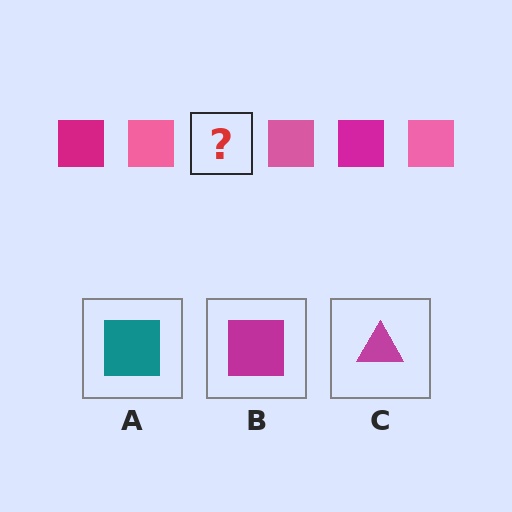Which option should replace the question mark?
Option B.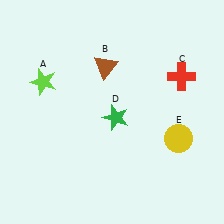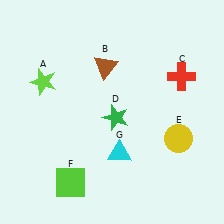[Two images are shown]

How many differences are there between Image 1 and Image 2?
There are 2 differences between the two images.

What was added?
A lime square (F), a cyan triangle (G) were added in Image 2.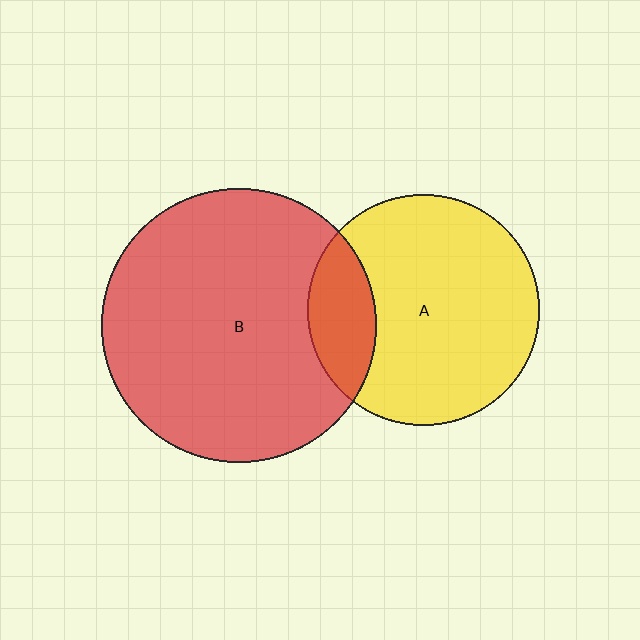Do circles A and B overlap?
Yes.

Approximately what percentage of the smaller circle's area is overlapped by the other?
Approximately 20%.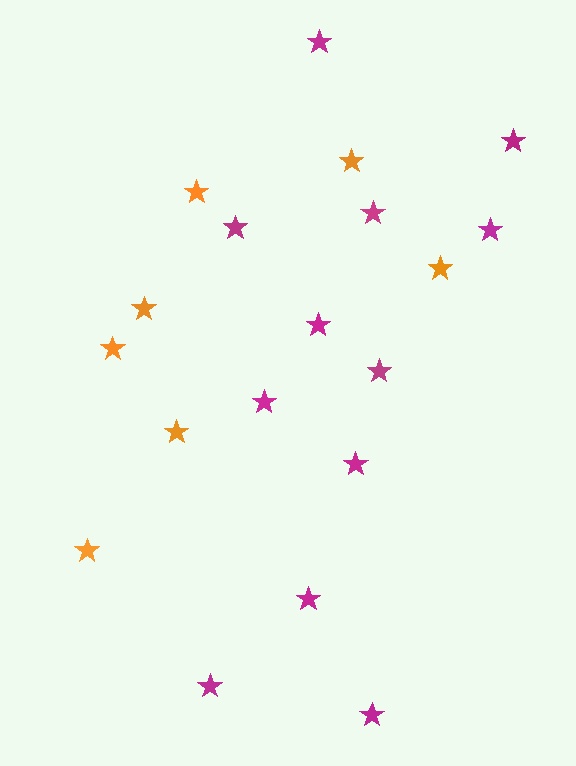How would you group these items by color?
There are 2 groups: one group of magenta stars (12) and one group of orange stars (7).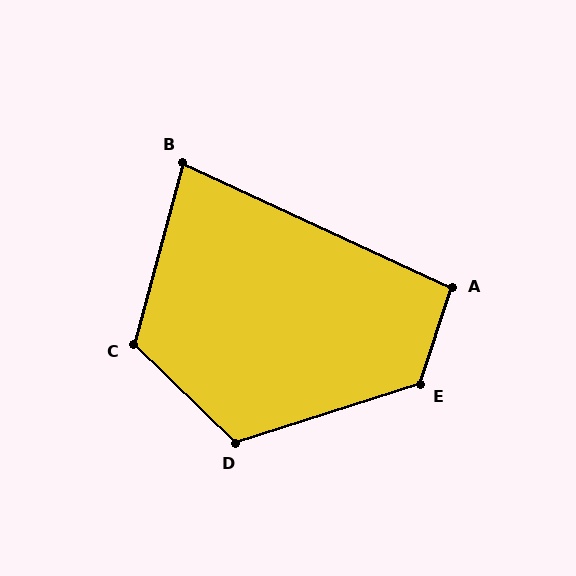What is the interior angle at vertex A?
Approximately 97 degrees (obtuse).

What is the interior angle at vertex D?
Approximately 118 degrees (obtuse).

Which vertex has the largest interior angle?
E, at approximately 125 degrees.